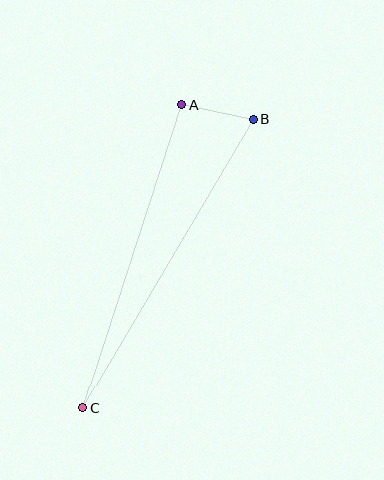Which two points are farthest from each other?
Points B and C are farthest from each other.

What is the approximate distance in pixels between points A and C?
The distance between A and C is approximately 318 pixels.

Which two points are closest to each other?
Points A and B are closest to each other.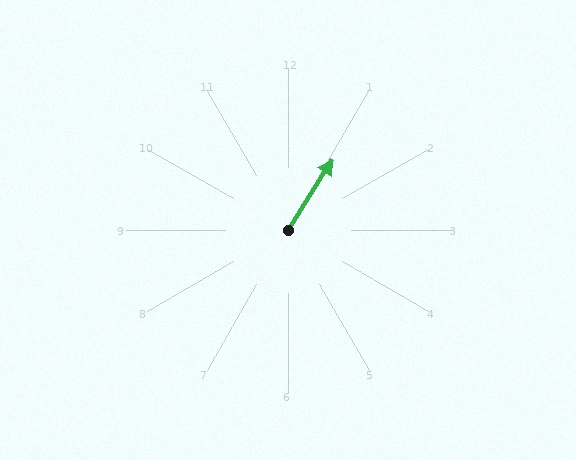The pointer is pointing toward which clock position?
Roughly 1 o'clock.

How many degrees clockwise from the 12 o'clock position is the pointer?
Approximately 32 degrees.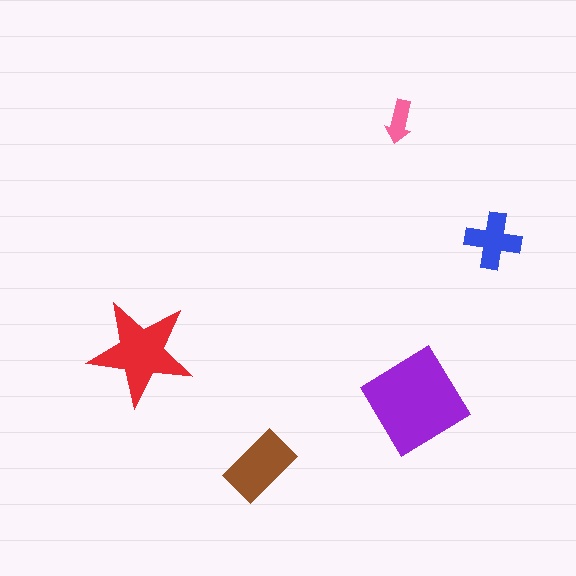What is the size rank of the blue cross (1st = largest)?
4th.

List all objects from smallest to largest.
The pink arrow, the blue cross, the brown rectangle, the red star, the purple diamond.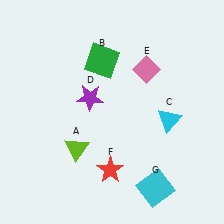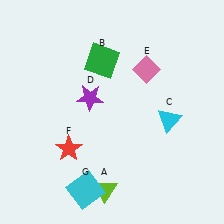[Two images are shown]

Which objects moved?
The objects that moved are: the lime triangle (A), the red star (F), the cyan square (G).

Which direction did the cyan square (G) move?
The cyan square (G) moved left.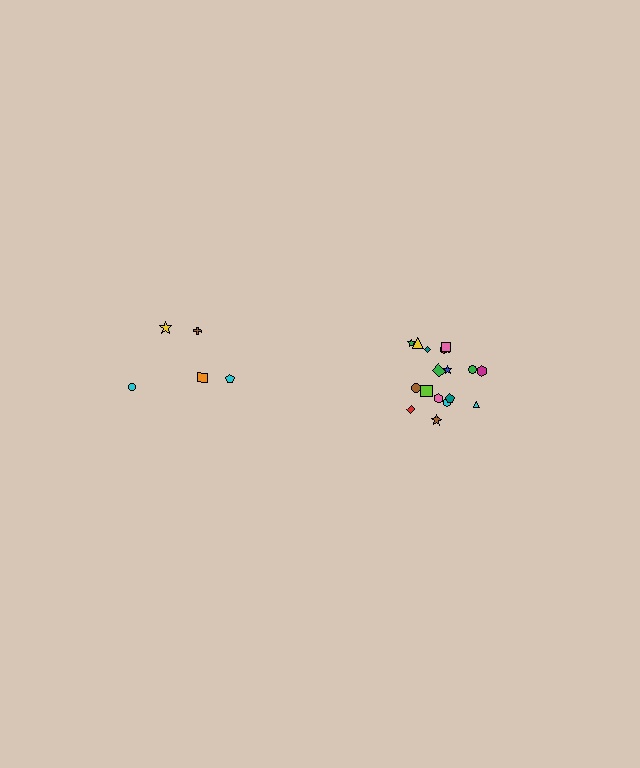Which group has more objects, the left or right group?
The right group.